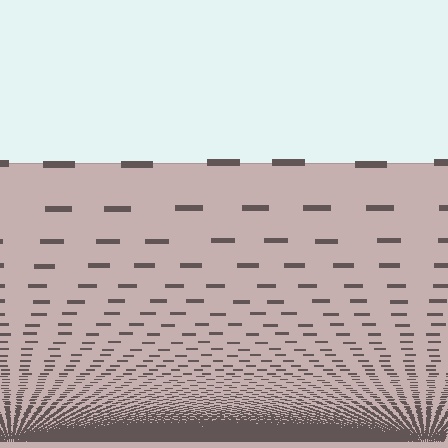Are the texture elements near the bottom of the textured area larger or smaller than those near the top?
Smaller. The gradient is inverted — elements near the bottom are smaller and denser.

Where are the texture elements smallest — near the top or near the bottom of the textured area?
Near the bottom.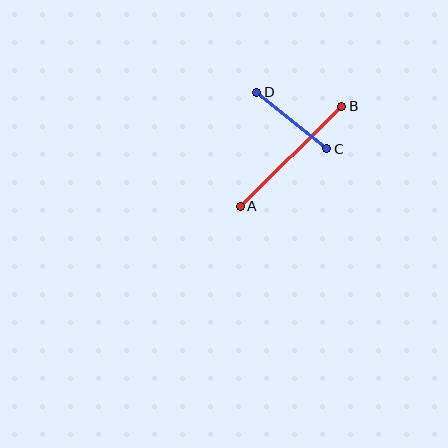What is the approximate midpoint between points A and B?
The midpoint is at approximately (291, 156) pixels.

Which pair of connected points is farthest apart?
Points A and B are farthest apart.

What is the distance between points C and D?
The distance is approximately 90 pixels.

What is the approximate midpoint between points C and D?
The midpoint is at approximately (292, 121) pixels.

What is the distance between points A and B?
The distance is approximately 143 pixels.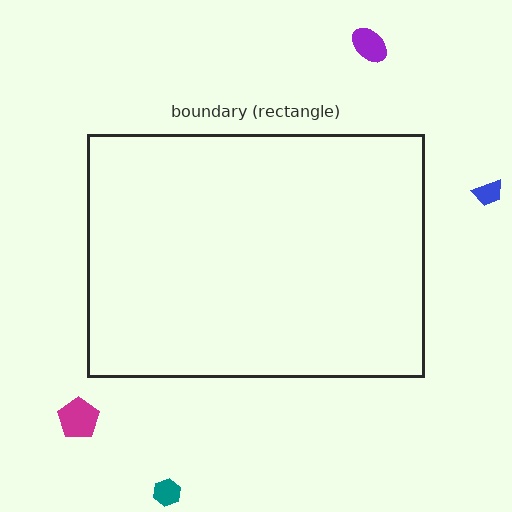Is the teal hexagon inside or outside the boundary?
Outside.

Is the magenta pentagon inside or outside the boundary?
Outside.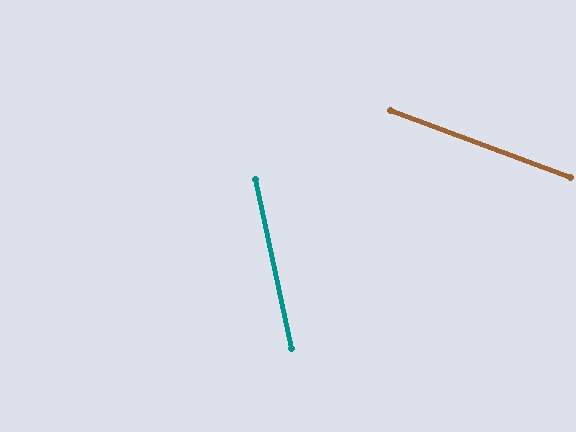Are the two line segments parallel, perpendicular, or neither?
Neither parallel nor perpendicular — they differ by about 58°.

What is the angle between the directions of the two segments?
Approximately 58 degrees.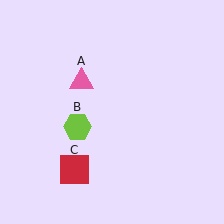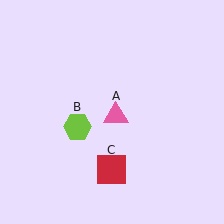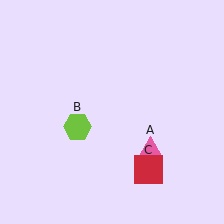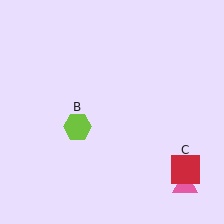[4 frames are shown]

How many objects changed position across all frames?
2 objects changed position: pink triangle (object A), red square (object C).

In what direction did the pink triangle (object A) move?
The pink triangle (object A) moved down and to the right.